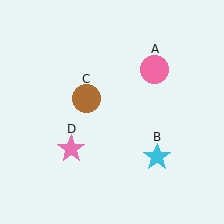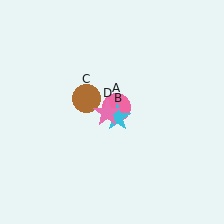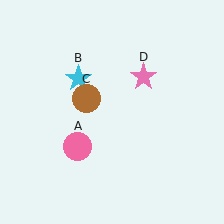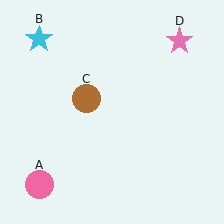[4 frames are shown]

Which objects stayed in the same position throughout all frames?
Brown circle (object C) remained stationary.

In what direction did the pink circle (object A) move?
The pink circle (object A) moved down and to the left.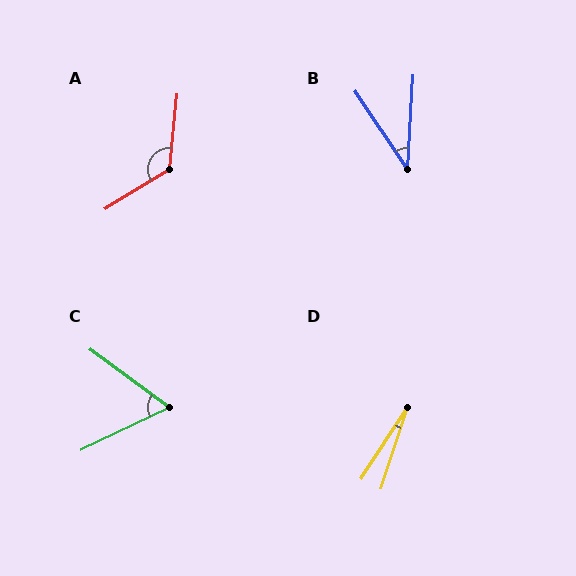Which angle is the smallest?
D, at approximately 15 degrees.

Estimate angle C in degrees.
Approximately 62 degrees.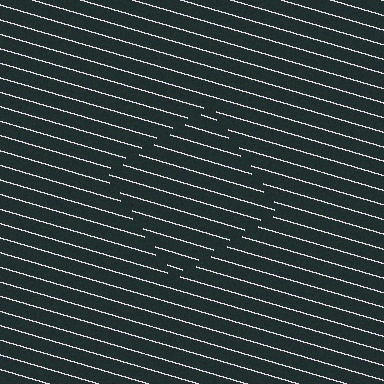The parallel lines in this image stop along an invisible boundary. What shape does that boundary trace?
An illusory square. The interior of the shape contains the same grating, shifted by half a period — the contour is defined by the phase discontinuity where line-ends from the inner and outer gratings abut.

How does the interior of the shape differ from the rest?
The interior of the shape contains the same grating, shifted by half a period — the contour is defined by the phase discontinuity where line-ends from the inner and outer gratings abut.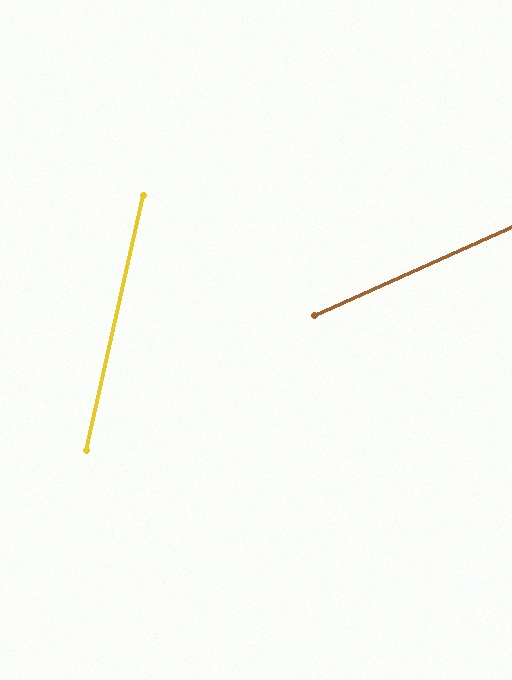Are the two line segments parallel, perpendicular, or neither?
Neither parallel nor perpendicular — they differ by about 53°.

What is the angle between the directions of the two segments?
Approximately 53 degrees.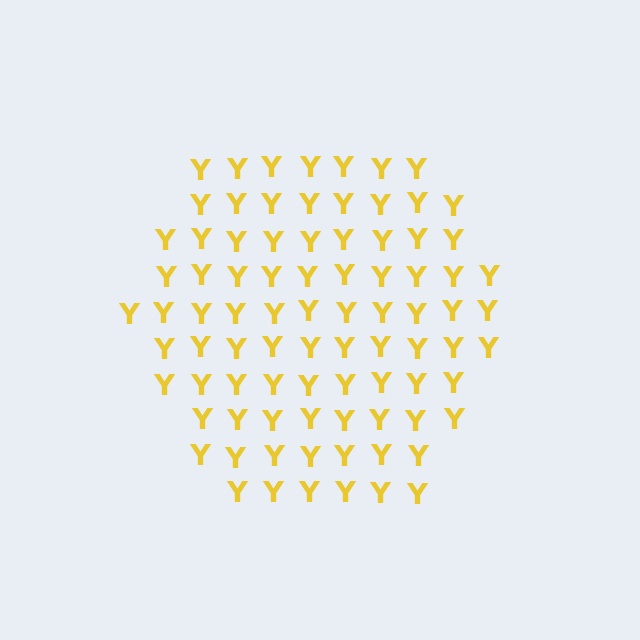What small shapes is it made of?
It is made of small letter Y's.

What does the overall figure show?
The overall figure shows a hexagon.